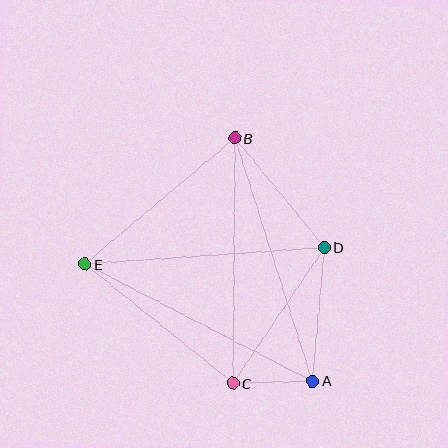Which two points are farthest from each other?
Points A and E are farthest from each other.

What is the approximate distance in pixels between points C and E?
The distance between C and E is approximately 190 pixels.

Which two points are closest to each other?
Points A and C are closest to each other.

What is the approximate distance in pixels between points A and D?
The distance between A and D is approximately 134 pixels.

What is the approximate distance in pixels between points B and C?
The distance between B and C is approximately 245 pixels.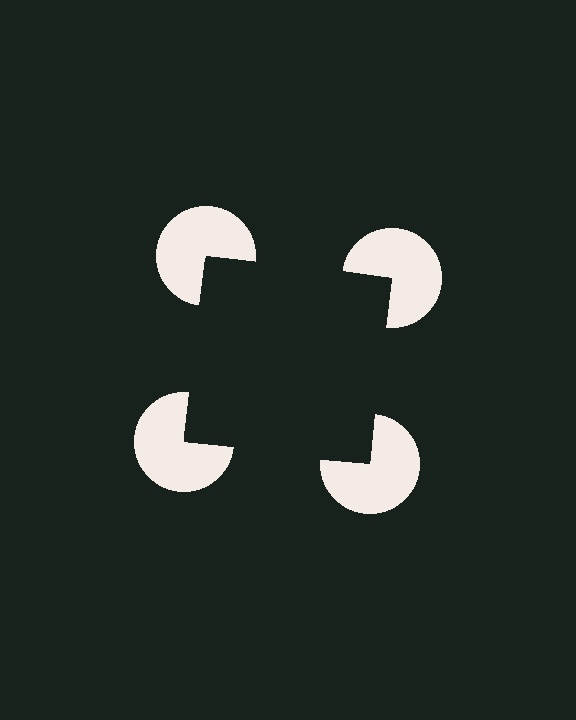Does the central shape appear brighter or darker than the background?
It typically appears slightly darker than the background, even though no actual brightness change is drawn.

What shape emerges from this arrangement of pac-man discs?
An illusory square — its edges are inferred from the aligned wedge cuts in the pac-man discs, not physically drawn.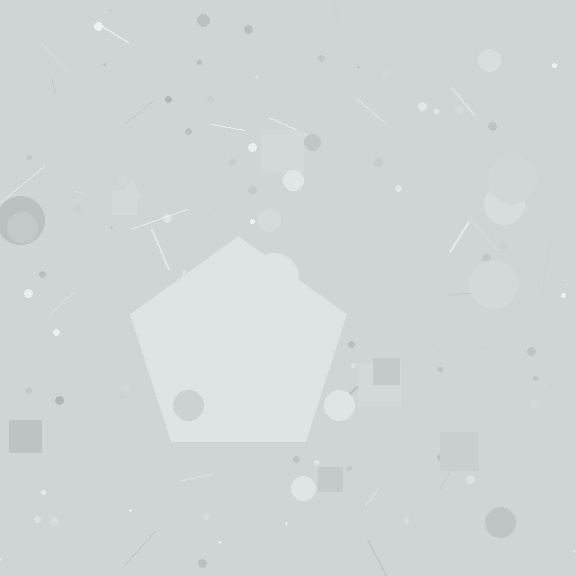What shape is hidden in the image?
A pentagon is hidden in the image.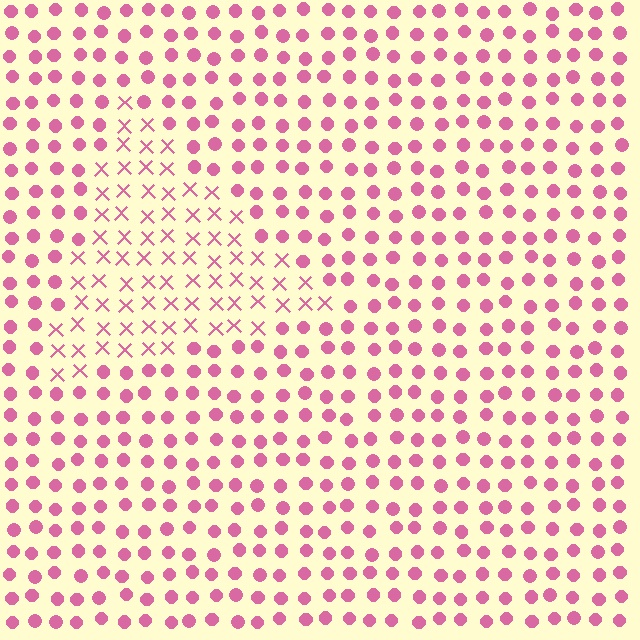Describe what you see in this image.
The image is filled with small pink elements arranged in a uniform grid. A triangle-shaped region contains X marks, while the surrounding area contains circles. The boundary is defined purely by the change in element shape.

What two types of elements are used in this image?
The image uses X marks inside the triangle region and circles outside it.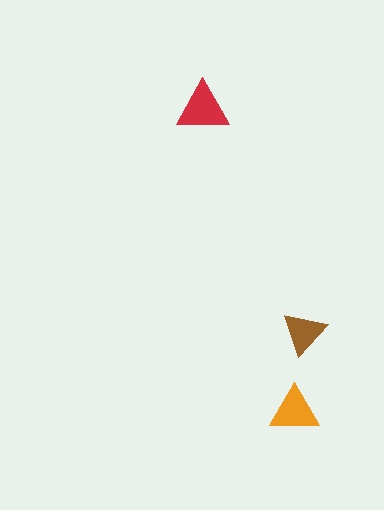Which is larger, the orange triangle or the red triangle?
The red one.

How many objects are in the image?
There are 3 objects in the image.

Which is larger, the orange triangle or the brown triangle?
The orange one.